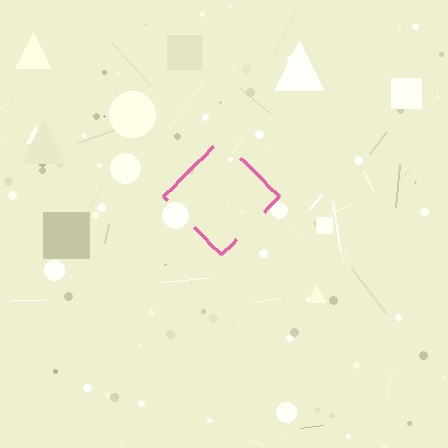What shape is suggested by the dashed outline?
The dashed outline suggests a diamond.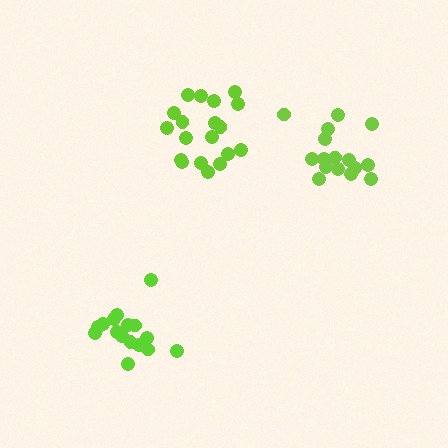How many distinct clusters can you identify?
There are 3 distinct clusters.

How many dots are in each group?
Group 1: 16 dots, Group 2: 16 dots, Group 3: 19 dots (51 total).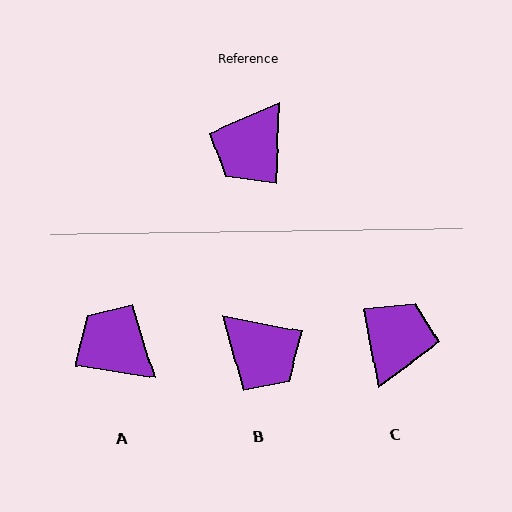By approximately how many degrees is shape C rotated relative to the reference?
Approximately 167 degrees clockwise.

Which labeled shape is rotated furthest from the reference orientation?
C, about 167 degrees away.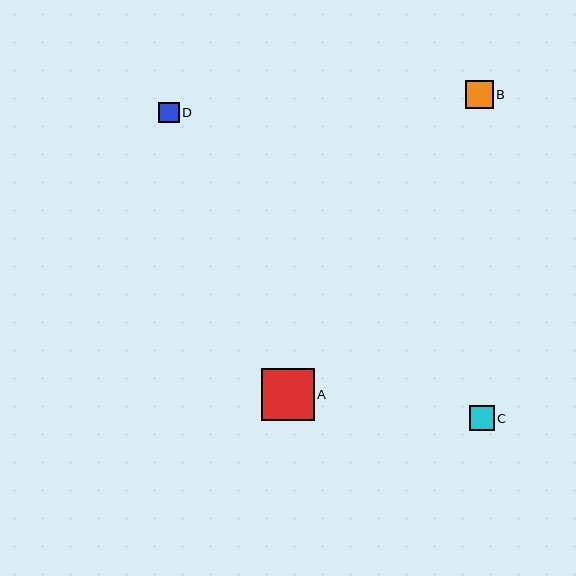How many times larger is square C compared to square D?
Square C is approximately 1.2 times the size of square D.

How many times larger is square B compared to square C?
Square B is approximately 1.1 times the size of square C.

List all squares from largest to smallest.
From largest to smallest: A, B, C, D.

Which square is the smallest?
Square D is the smallest with a size of approximately 21 pixels.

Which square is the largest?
Square A is the largest with a size of approximately 53 pixels.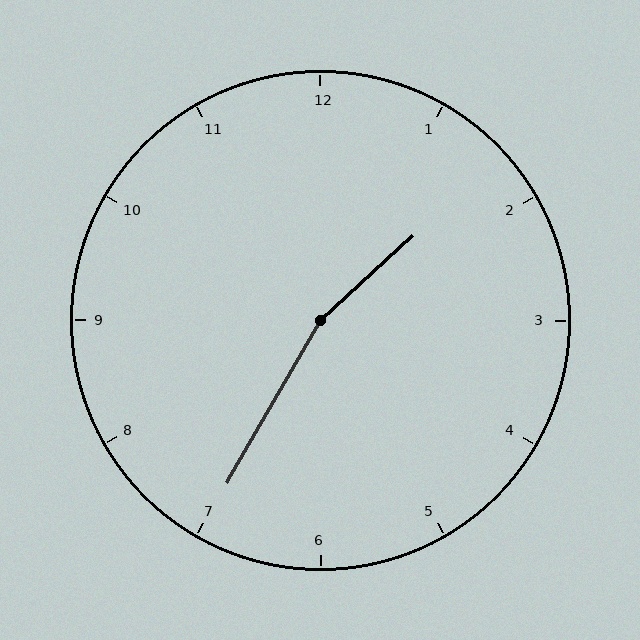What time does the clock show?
1:35.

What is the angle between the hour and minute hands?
Approximately 162 degrees.